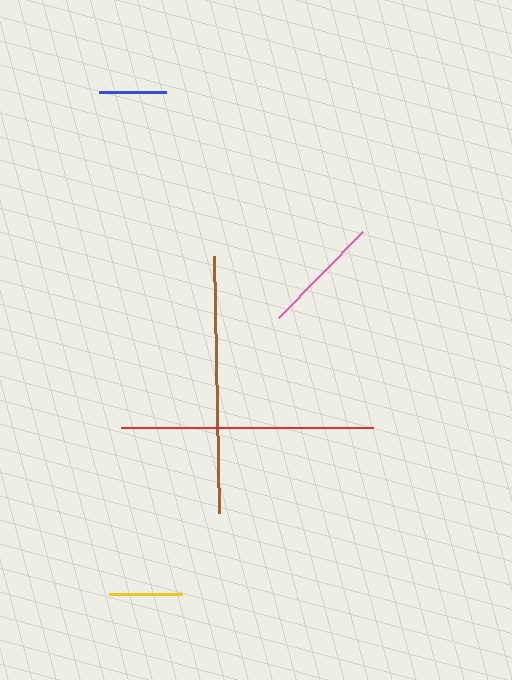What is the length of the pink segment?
The pink segment is approximately 120 pixels long.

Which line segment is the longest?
The brown line is the longest at approximately 257 pixels.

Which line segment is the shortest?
The blue line is the shortest at approximately 67 pixels.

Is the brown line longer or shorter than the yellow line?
The brown line is longer than the yellow line.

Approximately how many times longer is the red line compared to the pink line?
The red line is approximately 2.1 times the length of the pink line.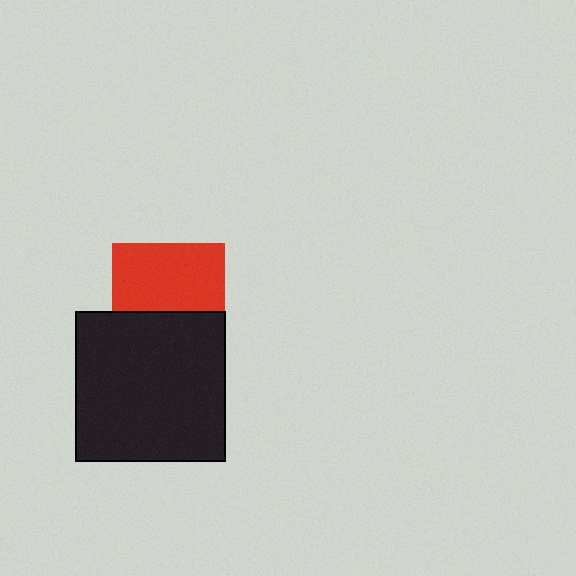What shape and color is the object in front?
The object in front is a black square.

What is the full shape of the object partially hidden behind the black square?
The partially hidden object is a red square.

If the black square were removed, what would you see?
You would see the complete red square.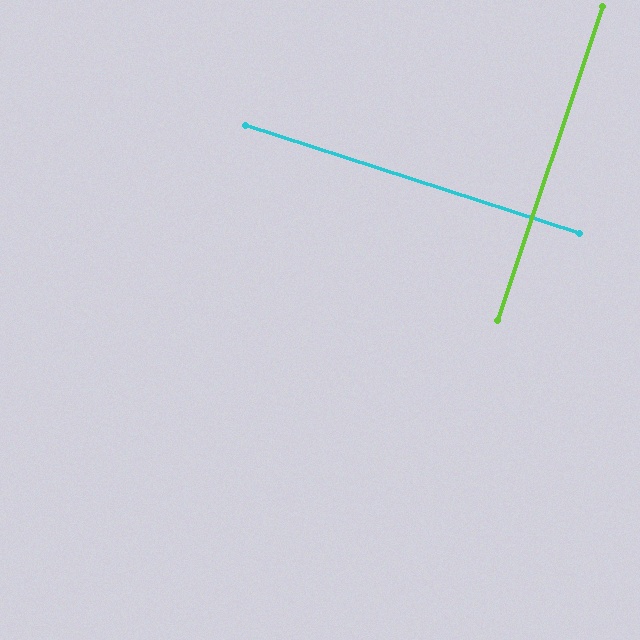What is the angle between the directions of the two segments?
Approximately 89 degrees.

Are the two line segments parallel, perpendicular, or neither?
Perpendicular — they meet at approximately 89°.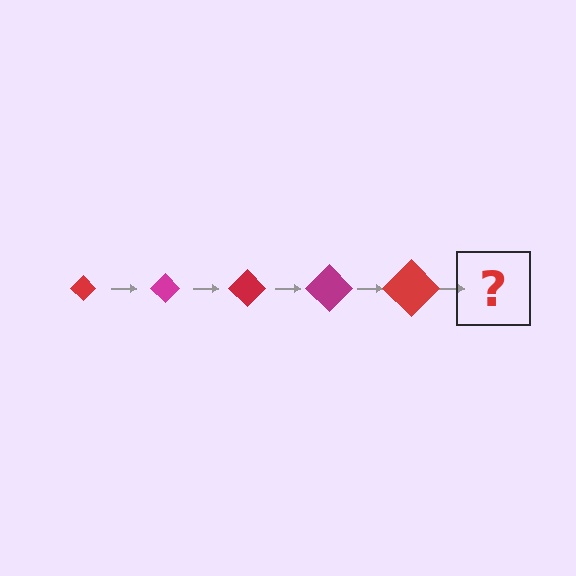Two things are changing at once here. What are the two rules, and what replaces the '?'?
The two rules are that the diamond grows larger each step and the color cycles through red and magenta. The '?' should be a magenta diamond, larger than the previous one.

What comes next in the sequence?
The next element should be a magenta diamond, larger than the previous one.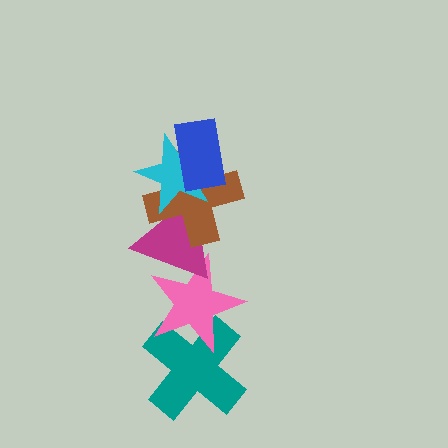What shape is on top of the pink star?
The magenta triangle is on top of the pink star.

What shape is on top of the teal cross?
The pink star is on top of the teal cross.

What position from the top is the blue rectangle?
The blue rectangle is 1st from the top.